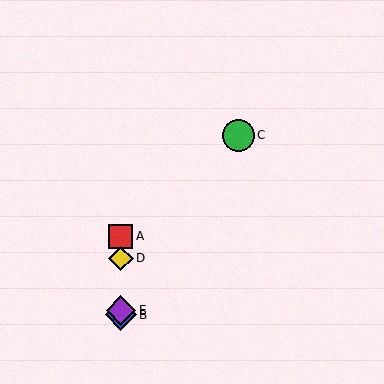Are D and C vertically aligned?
No, D is at x≈121 and C is at x≈238.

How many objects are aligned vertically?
4 objects (A, B, D, E) are aligned vertically.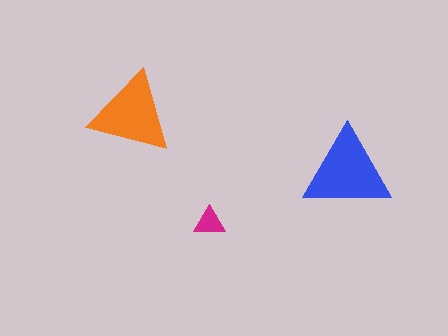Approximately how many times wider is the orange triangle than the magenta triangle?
About 2.5 times wider.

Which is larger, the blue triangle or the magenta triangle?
The blue one.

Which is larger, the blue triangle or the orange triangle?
The blue one.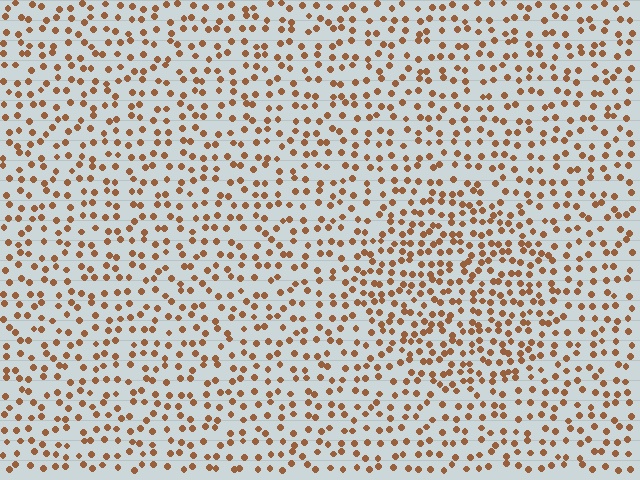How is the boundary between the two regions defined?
The boundary is defined by a change in element density (approximately 1.6x ratio). All elements are the same color, size, and shape.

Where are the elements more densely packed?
The elements are more densely packed inside the circle boundary.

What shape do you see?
I see a circle.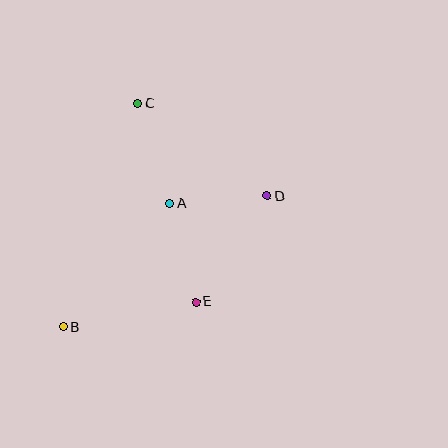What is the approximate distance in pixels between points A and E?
The distance between A and E is approximately 103 pixels.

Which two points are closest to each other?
Points A and D are closest to each other.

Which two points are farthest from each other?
Points B and D are farthest from each other.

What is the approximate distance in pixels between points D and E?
The distance between D and E is approximately 128 pixels.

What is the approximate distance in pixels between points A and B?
The distance between A and B is approximately 163 pixels.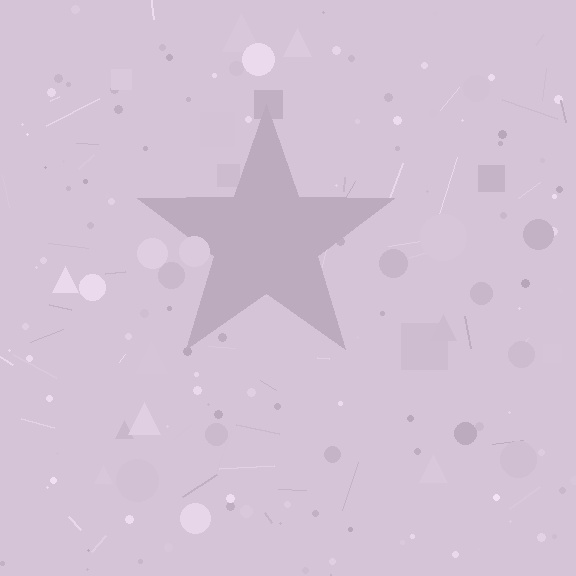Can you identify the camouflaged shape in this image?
The camouflaged shape is a star.